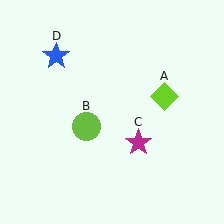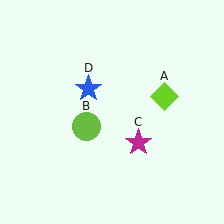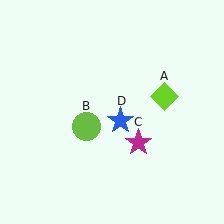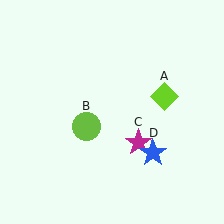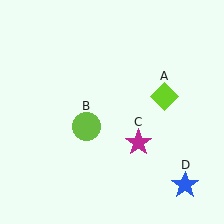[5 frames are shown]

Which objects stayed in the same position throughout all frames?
Lime diamond (object A) and lime circle (object B) and magenta star (object C) remained stationary.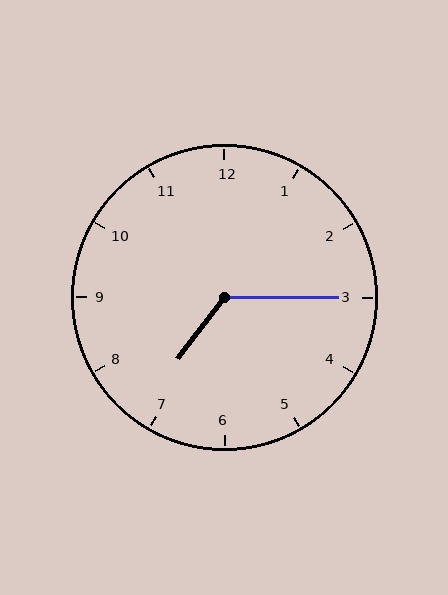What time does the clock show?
7:15.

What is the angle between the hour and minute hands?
Approximately 128 degrees.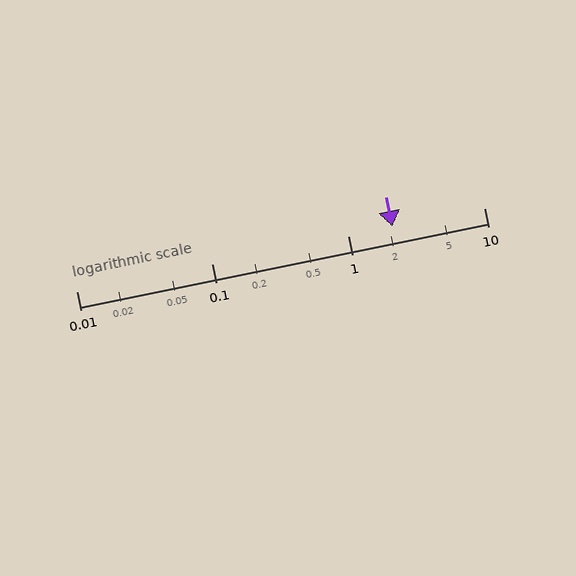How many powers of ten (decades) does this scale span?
The scale spans 3 decades, from 0.01 to 10.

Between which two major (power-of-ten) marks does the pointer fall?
The pointer is between 1 and 10.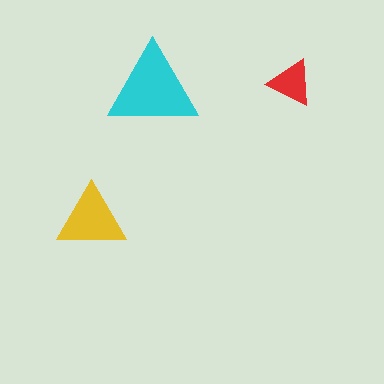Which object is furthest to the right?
The red triangle is rightmost.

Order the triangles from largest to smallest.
the cyan one, the yellow one, the red one.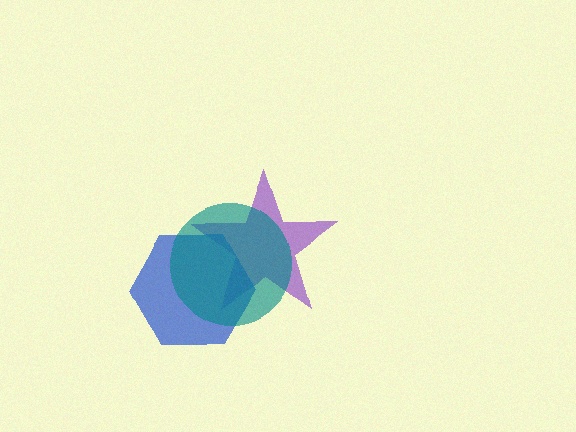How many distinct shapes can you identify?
There are 3 distinct shapes: a purple star, a blue hexagon, a teal circle.